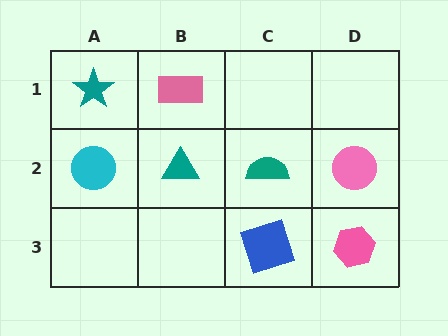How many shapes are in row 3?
2 shapes.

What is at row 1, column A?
A teal star.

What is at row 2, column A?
A cyan circle.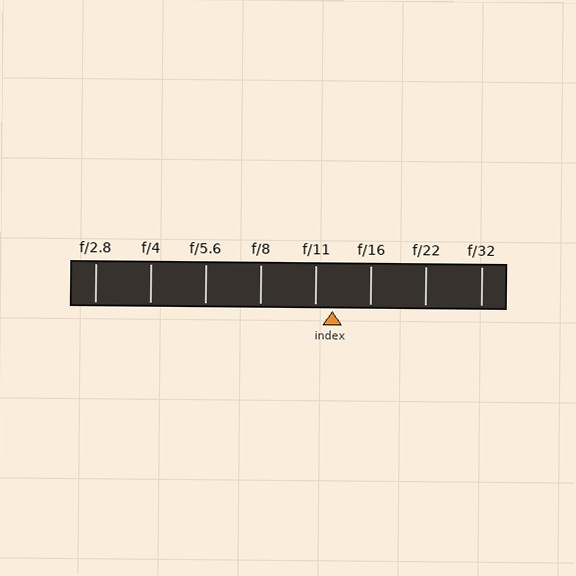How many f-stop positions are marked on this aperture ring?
There are 8 f-stop positions marked.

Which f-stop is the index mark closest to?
The index mark is closest to f/11.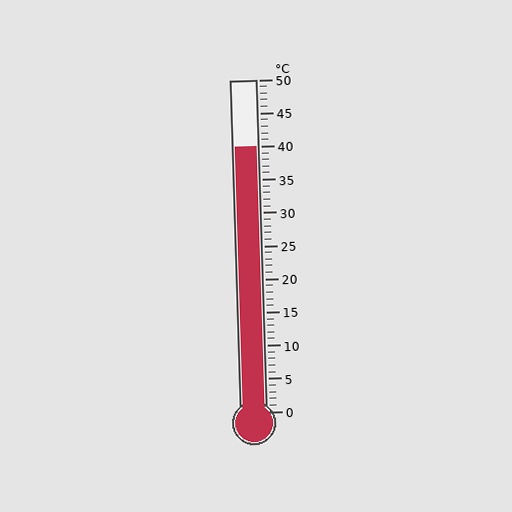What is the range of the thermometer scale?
The thermometer scale ranges from 0°C to 50°C.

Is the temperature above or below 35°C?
The temperature is above 35°C.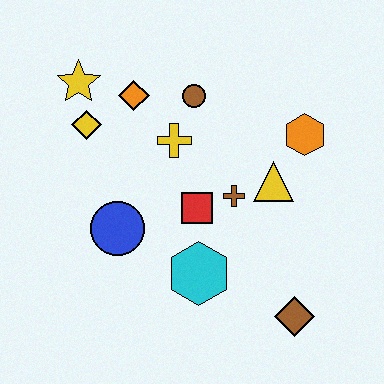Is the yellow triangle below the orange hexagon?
Yes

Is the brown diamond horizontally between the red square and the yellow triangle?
No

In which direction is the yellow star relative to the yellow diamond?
The yellow star is above the yellow diamond.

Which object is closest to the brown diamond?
The cyan hexagon is closest to the brown diamond.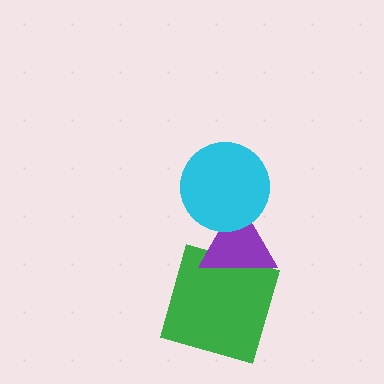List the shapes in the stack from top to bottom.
From top to bottom: the cyan circle, the purple triangle, the green square.